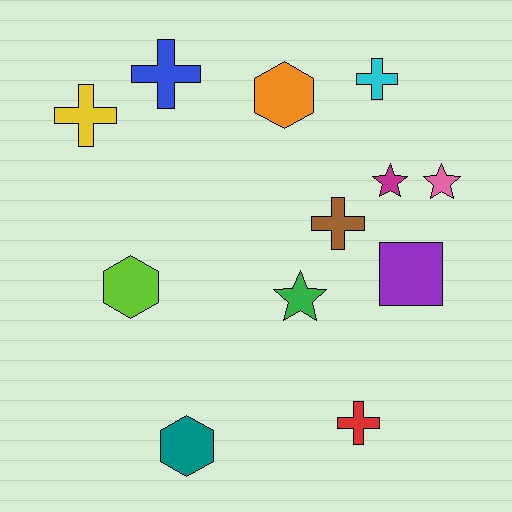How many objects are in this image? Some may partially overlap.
There are 12 objects.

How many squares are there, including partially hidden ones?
There is 1 square.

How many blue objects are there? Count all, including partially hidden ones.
There is 1 blue object.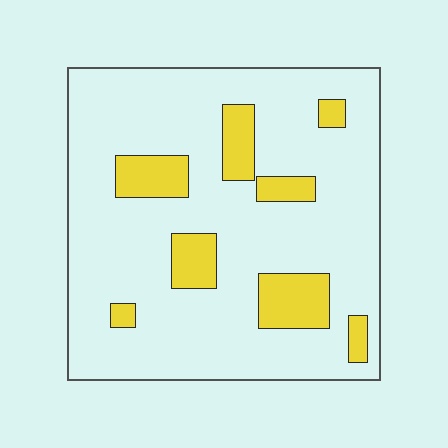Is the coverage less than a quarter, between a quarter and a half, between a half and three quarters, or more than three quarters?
Less than a quarter.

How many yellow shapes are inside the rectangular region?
8.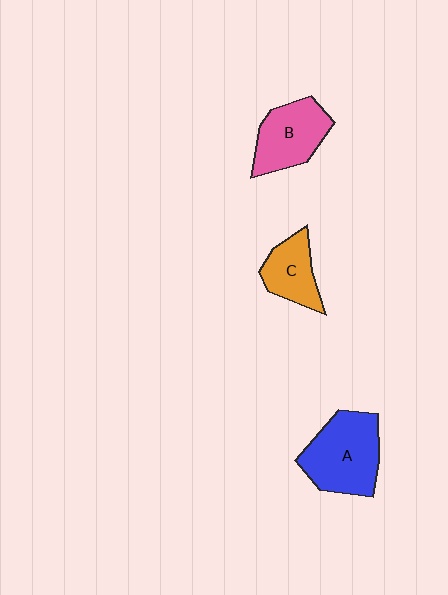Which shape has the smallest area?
Shape C (orange).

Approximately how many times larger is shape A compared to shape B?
Approximately 1.3 times.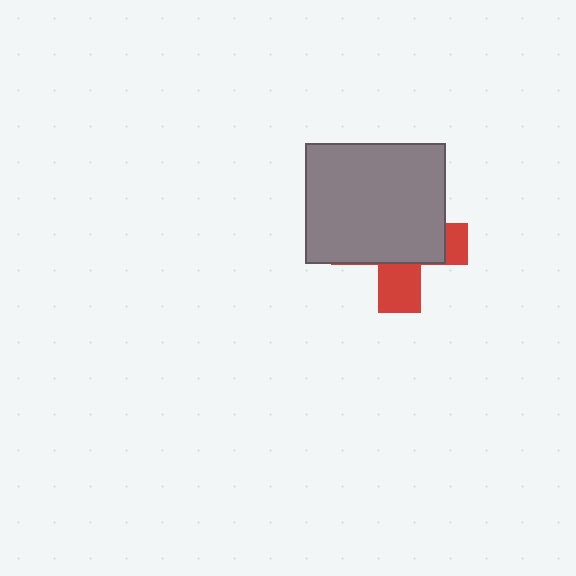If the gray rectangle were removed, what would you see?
You would see the complete red cross.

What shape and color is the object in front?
The object in front is a gray rectangle.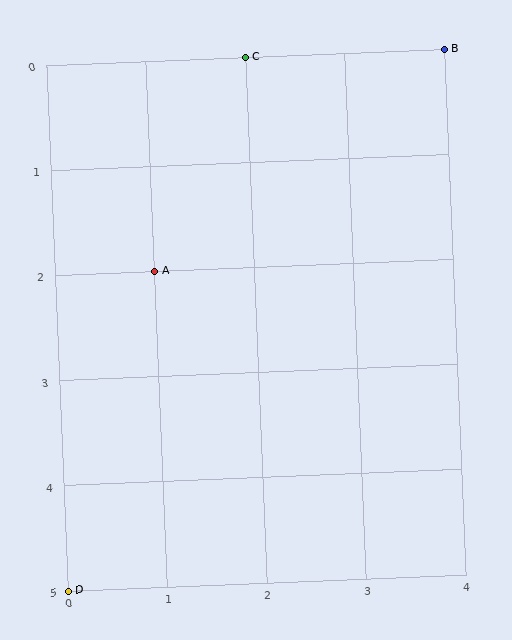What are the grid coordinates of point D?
Point D is at grid coordinates (0, 5).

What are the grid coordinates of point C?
Point C is at grid coordinates (2, 0).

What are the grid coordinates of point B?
Point B is at grid coordinates (4, 0).